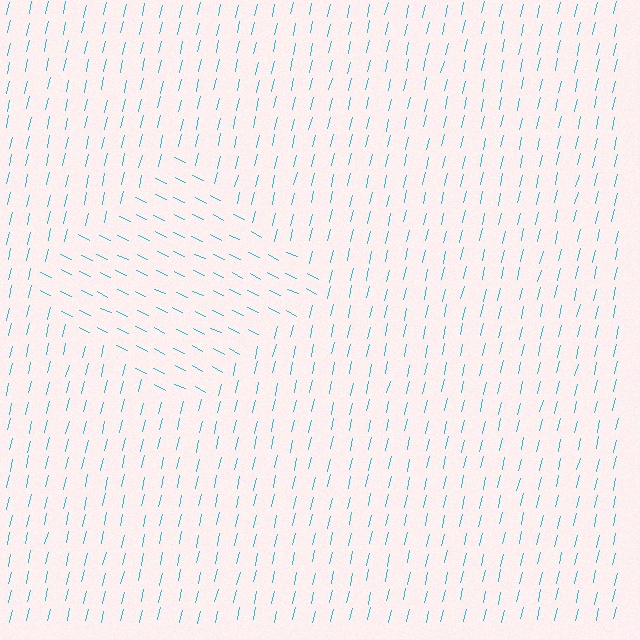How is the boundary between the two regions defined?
The boundary is defined purely by a change in line orientation (approximately 77 degrees difference). All lines are the same color and thickness.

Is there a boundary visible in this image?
Yes, there is a texture boundary formed by a change in line orientation.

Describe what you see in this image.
The image is filled with small cyan line segments. A diamond region in the image has lines oriented differently from the surrounding lines, creating a visible texture boundary.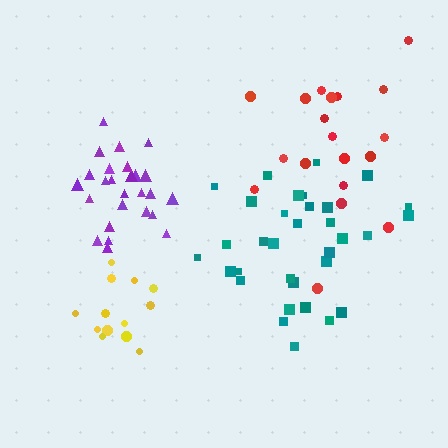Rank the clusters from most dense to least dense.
purple, yellow, teal, red.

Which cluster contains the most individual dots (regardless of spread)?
Teal (33).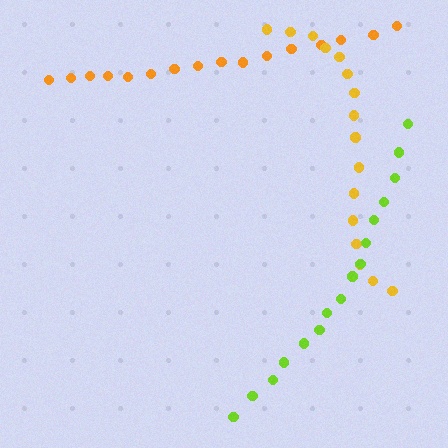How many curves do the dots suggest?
There are 3 distinct paths.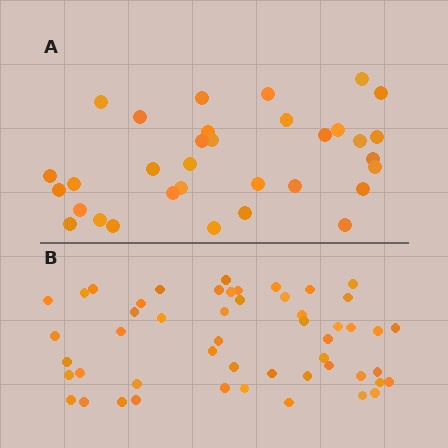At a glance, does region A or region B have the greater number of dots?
Region B (the bottom region) has more dots.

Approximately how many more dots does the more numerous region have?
Region B has approximately 20 more dots than region A.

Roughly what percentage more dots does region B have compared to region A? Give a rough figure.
About 55% more.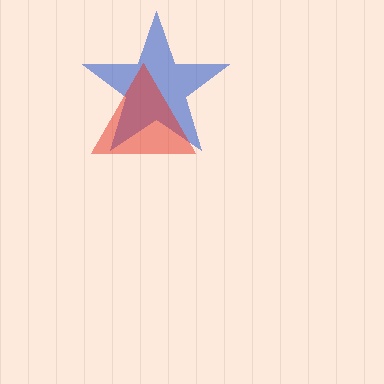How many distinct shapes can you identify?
There are 2 distinct shapes: a blue star, a red triangle.